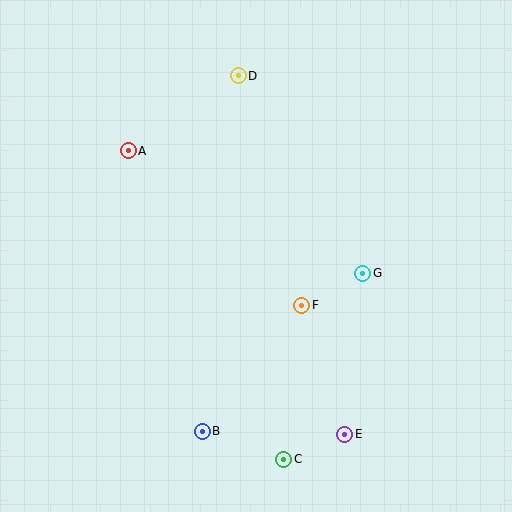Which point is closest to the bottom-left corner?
Point B is closest to the bottom-left corner.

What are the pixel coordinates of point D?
Point D is at (238, 76).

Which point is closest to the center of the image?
Point F at (302, 305) is closest to the center.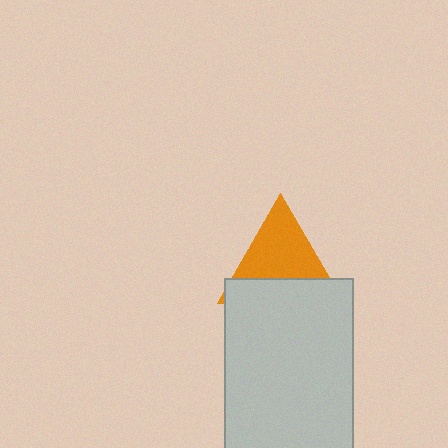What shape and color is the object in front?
The object in front is a light gray rectangle.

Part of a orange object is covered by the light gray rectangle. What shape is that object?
It is a triangle.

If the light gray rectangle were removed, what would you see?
You would see the complete orange triangle.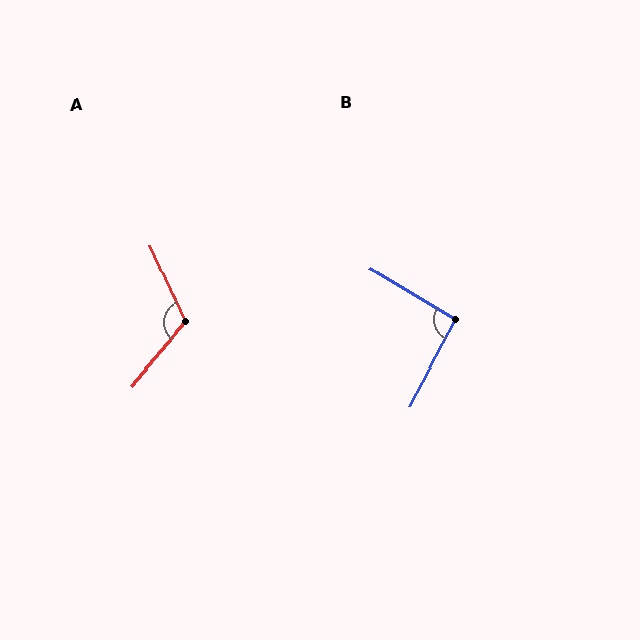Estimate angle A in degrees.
Approximately 116 degrees.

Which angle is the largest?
A, at approximately 116 degrees.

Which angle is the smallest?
B, at approximately 93 degrees.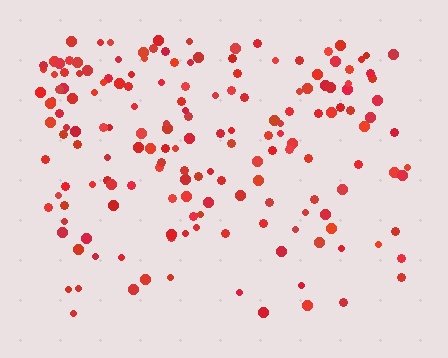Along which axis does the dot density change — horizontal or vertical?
Vertical.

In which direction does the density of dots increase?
From bottom to top, with the top side densest.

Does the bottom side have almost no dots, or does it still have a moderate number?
Still a moderate number, just noticeably fewer than the top.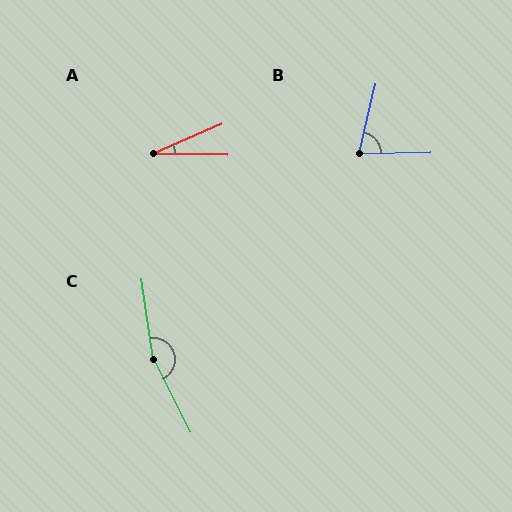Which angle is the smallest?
A, at approximately 25 degrees.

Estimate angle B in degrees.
Approximately 76 degrees.